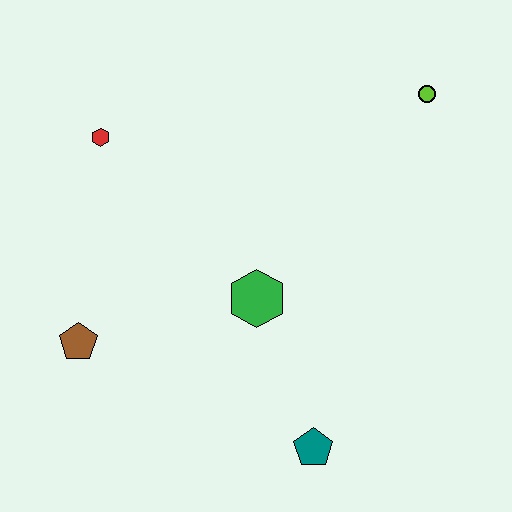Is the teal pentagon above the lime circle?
No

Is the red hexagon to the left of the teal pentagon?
Yes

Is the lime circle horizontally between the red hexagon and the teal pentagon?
No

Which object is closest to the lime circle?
The green hexagon is closest to the lime circle.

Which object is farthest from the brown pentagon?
The lime circle is farthest from the brown pentagon.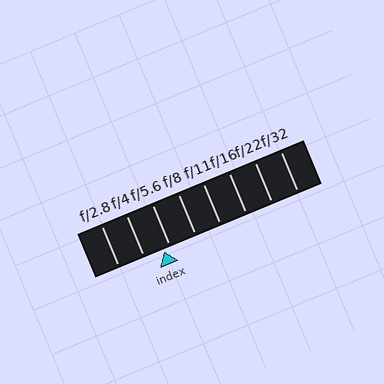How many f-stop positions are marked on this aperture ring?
There are 8 f-stop positions marked.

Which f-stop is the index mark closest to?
The index mark is closest to f/5.6.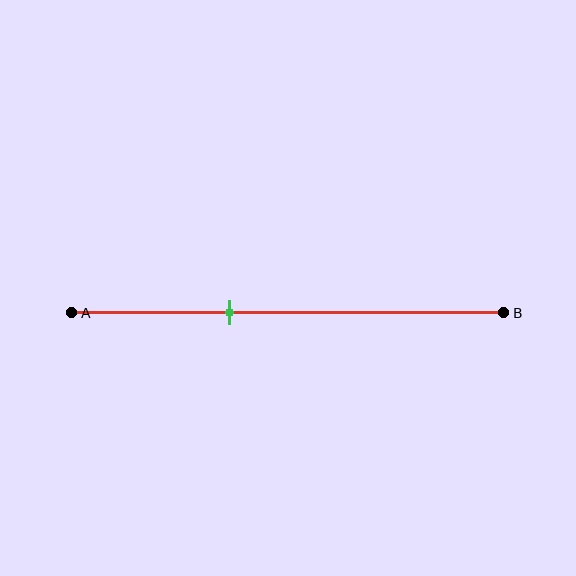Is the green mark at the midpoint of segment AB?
No, the mark is at about 35% from A, not at the 50% midpoint.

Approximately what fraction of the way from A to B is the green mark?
The green mark is approximately 35% of the way from A to B.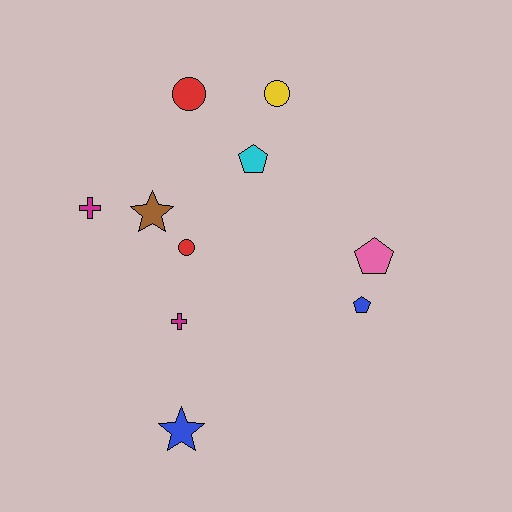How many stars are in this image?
There are 2 stars.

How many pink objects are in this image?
There is 1 pink object.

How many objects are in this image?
There are 10 objects.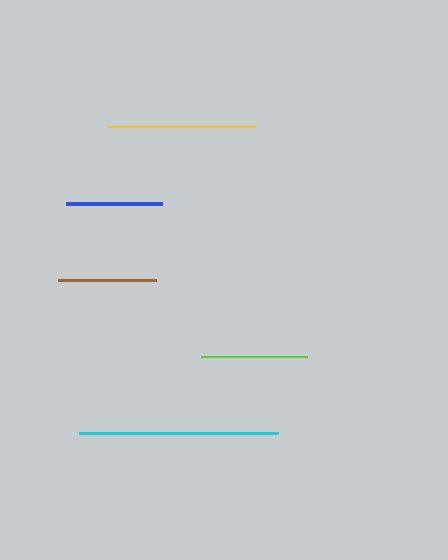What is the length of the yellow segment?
The yellow segment is approximately 147 pixels long.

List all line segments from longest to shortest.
From longest to shortest: cyan, yellow, lime, brown, blue.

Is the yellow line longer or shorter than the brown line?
The yellow line is longer than the brown line.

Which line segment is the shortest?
The blue line is the shortest at approximately 96 pixels.